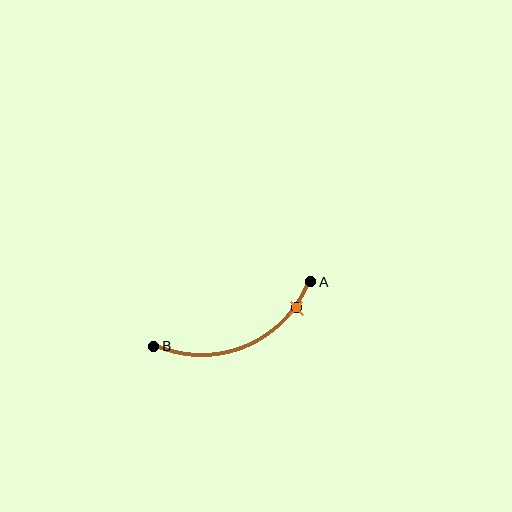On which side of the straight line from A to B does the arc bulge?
The arc bulges below the straight line connecting A and B.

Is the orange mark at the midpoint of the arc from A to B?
No. The orange mark lies on the arc but is closer to endpoint A. The arc midpoint would be at the point on the curve equidistant along the arc from both A and B.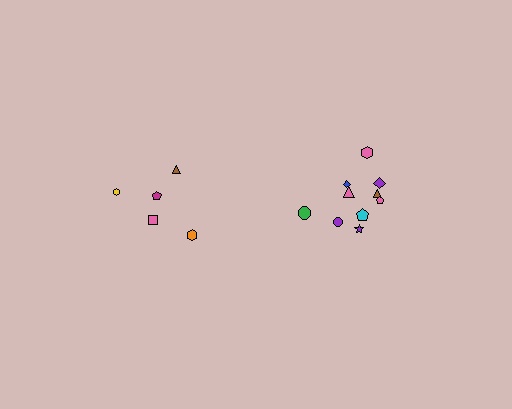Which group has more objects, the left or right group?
The right group.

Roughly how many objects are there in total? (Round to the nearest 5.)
Roughly 15 objects in total.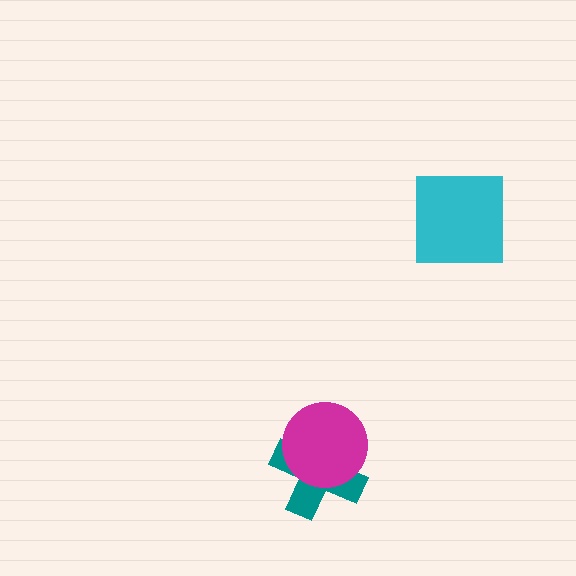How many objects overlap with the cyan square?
0 objects overlap with the cyan square.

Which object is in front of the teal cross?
The magenta circle is in front of the teal cross.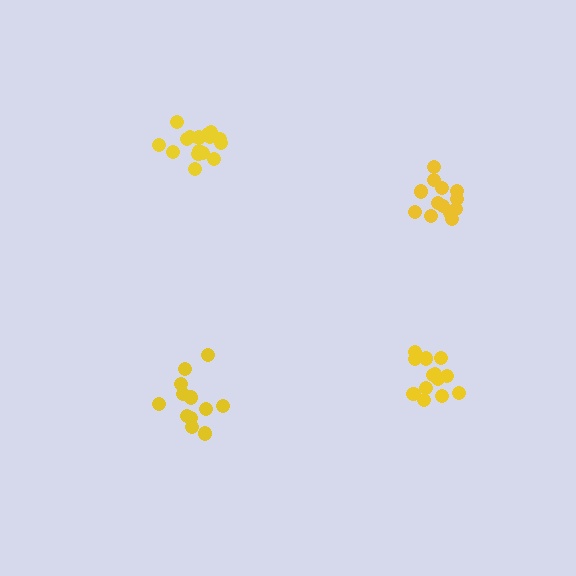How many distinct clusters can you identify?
There are 4 distinct clusters.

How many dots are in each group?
Group 1: 13 dots, Group 2: 17 dots, Group 3: 12 dots, Group 4: 13 dots (55 total).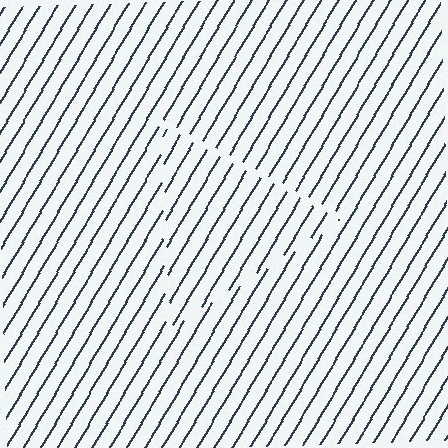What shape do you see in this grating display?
An illusory triangle. The interior of the shape contains the same grating, shifted by half a period — the contour is defined by the phase discontinuity where line-ends from the inner and outer gratings abut.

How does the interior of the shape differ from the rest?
The interior of the shape contains the same grating, shifted by half a period — the contour is defined by the phase discontinuity where line-ends from the inner and outer gratings abut.